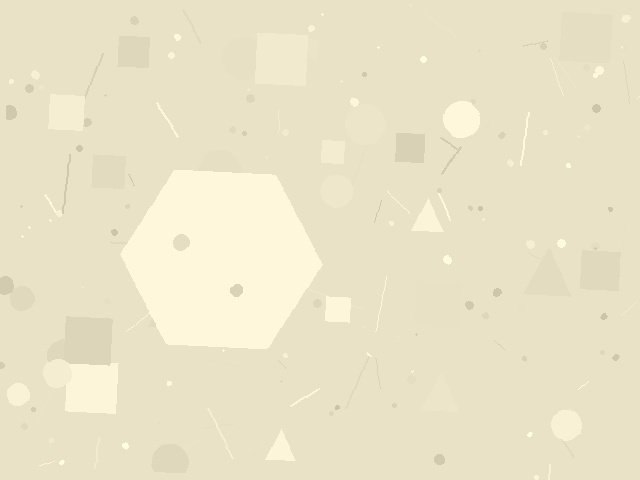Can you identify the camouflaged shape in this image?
The camouflaged shape is a hexagon.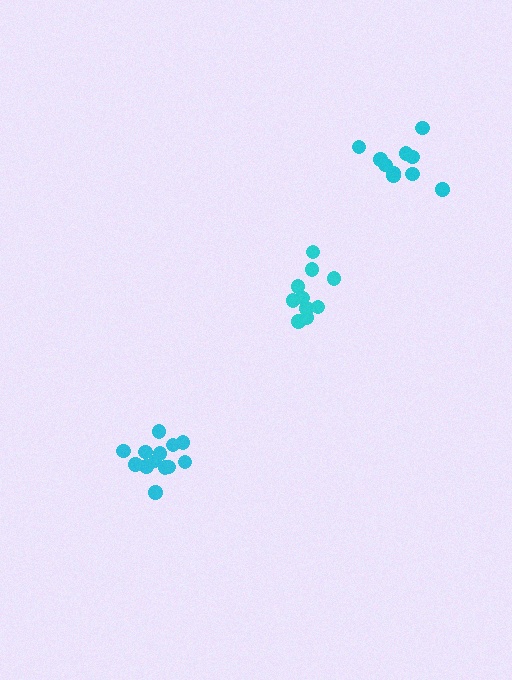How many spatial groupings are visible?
There are 3 spatial groupings.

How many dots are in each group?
Group 1: 13 dots, Group 2: 10 dots, Group 3: 10 dots (33 total).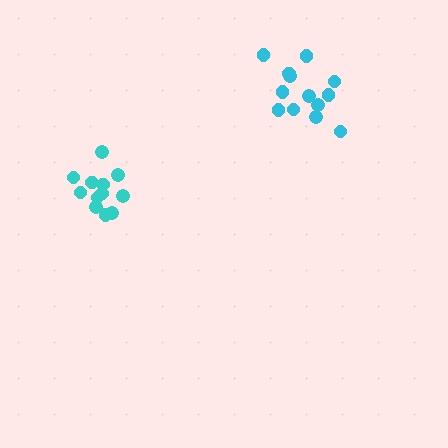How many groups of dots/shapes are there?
There are 2 groups.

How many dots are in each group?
Group 1: 12 dots, Group 2: 13 dots (25 total).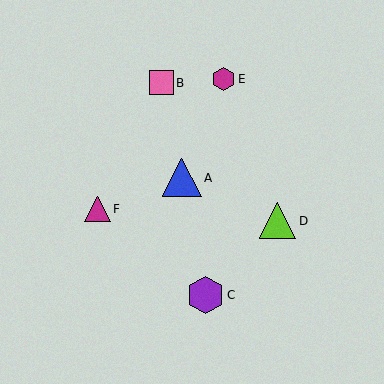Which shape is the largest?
The blue triangle (labeled A) is the largest.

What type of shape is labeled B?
Shape B is a pink square.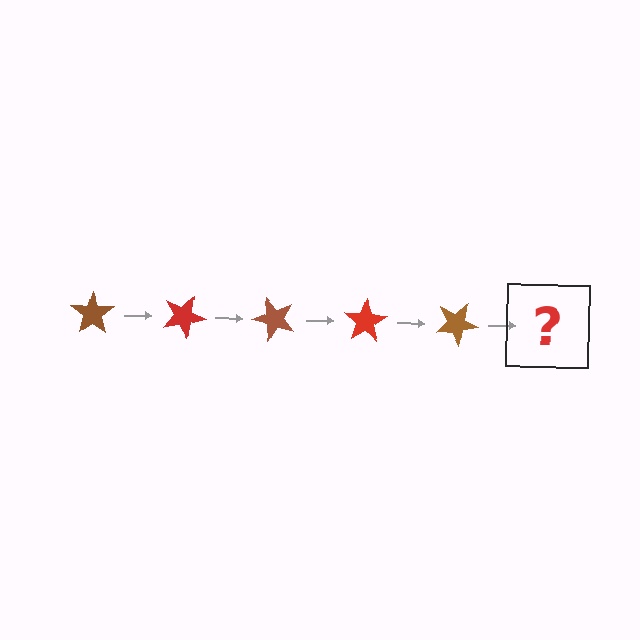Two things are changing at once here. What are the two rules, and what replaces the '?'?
The two rules are that it rotates 25 degrees each step and the color cycles through brown and red. The '?' should be a red star, rotated 125 degrees from the start.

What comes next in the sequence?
The next element should be a red star, rotated 125 degrees from the start.